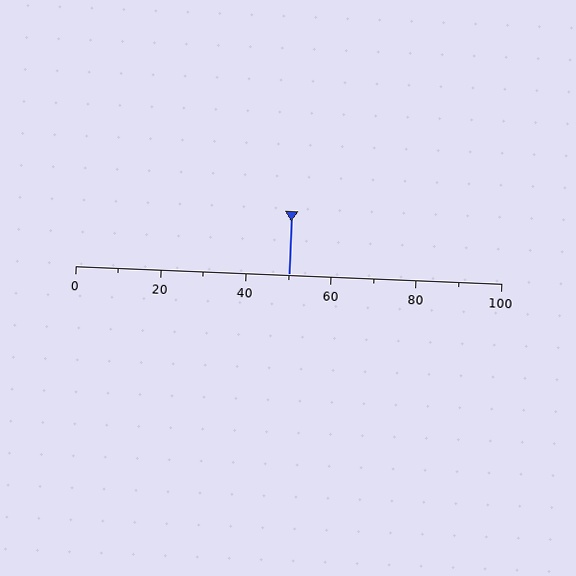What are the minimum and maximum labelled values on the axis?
The axis runs from 0 to 100.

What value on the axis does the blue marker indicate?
The marker indicates approximately 50.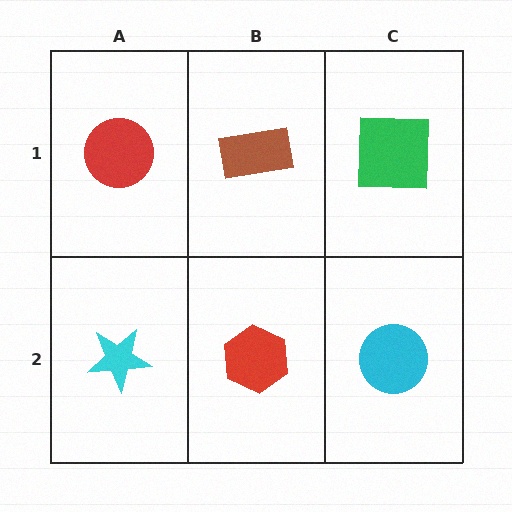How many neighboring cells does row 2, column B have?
3.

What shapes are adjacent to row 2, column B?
A brown rectangle (row 1, column B), a cyan star (row 2, column A), a cyan circle (row 2, column C).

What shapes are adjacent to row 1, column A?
A cyan star (row 2, column A), a brown rectangle (row 1, column B).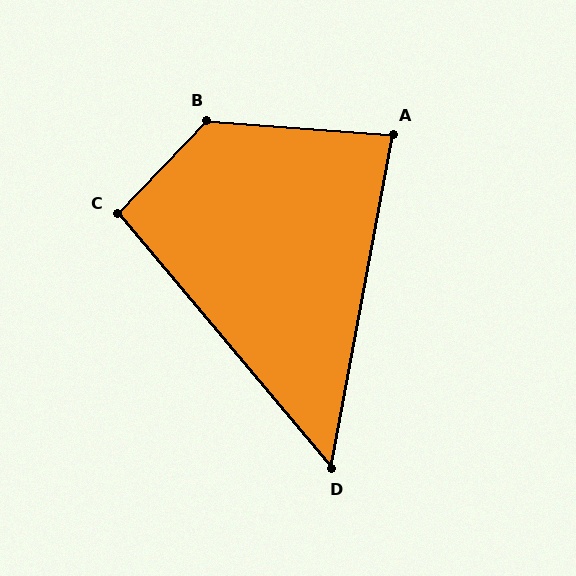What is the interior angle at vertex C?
Approximately 96 degrees (obtuse).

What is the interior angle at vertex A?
Approximately 84 degrees (acute).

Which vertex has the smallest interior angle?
D, at approximately 50 degrees.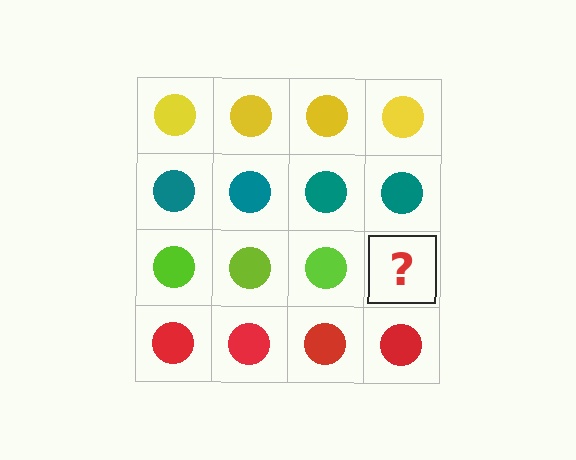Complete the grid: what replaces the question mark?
The question mark should be replaced with a lime circle.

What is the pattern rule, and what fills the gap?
The rule is that each row has a consistent color. The gap should be filled with a lime circle.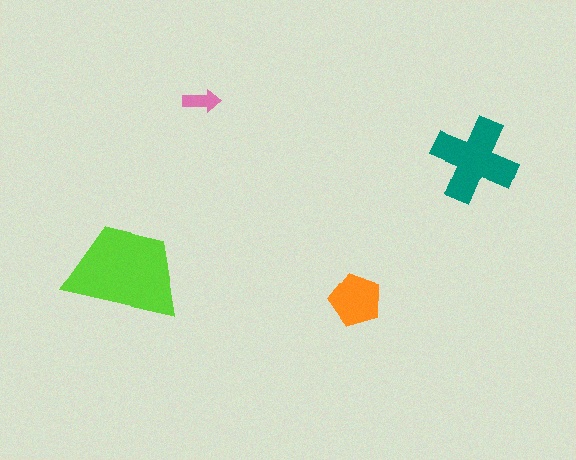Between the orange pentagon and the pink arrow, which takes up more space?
The orange pentagon.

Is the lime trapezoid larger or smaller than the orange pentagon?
Larger.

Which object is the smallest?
The pink arrow.